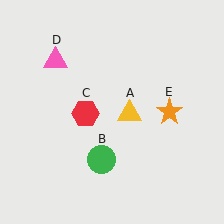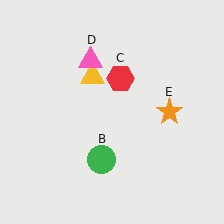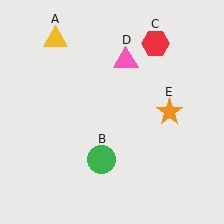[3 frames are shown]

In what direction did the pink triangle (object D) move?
The pink triangle (object D) moved right.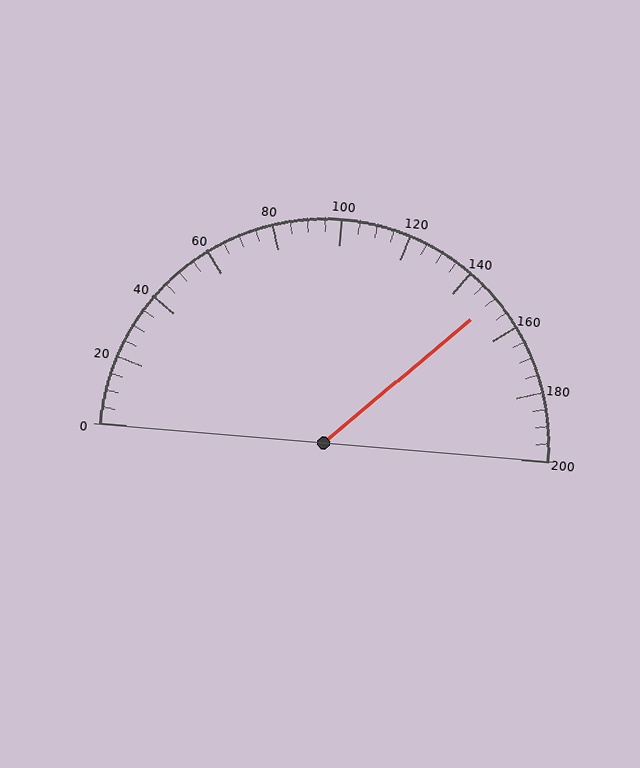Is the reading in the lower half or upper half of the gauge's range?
The reading is in the upper half of the range (0 to 200).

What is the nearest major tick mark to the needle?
The nearest major tick mark is 160.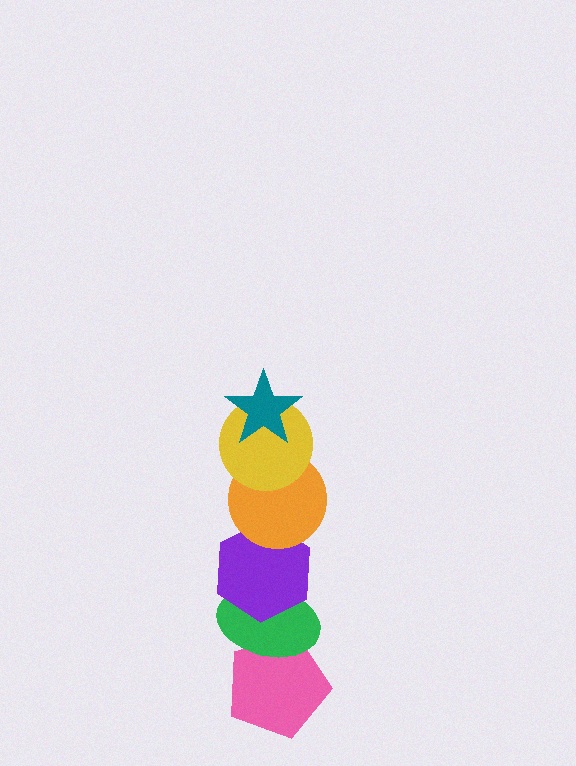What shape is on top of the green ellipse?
The purple hexagon is on top of the green ellipse.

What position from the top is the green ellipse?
The green ellipse is 5th from the top.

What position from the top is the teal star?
The teal star is 1st from the top.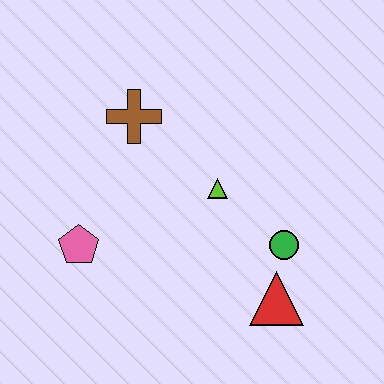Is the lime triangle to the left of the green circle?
Yes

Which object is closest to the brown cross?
The lime triangle is closest to the brown cross.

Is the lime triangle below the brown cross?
Yes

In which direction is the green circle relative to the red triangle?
The green circle is above the red triangle.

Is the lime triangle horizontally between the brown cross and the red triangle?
Yes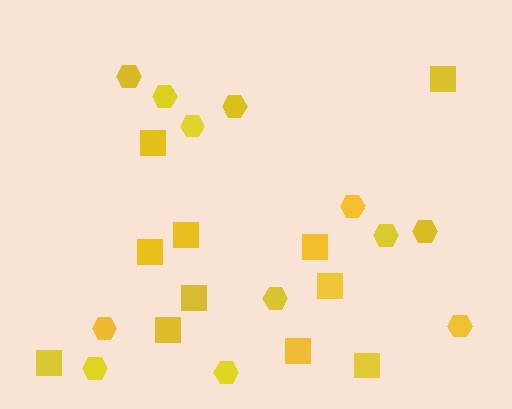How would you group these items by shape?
There are 2 groups: one group of squares (11) and one group of hexagons (12).